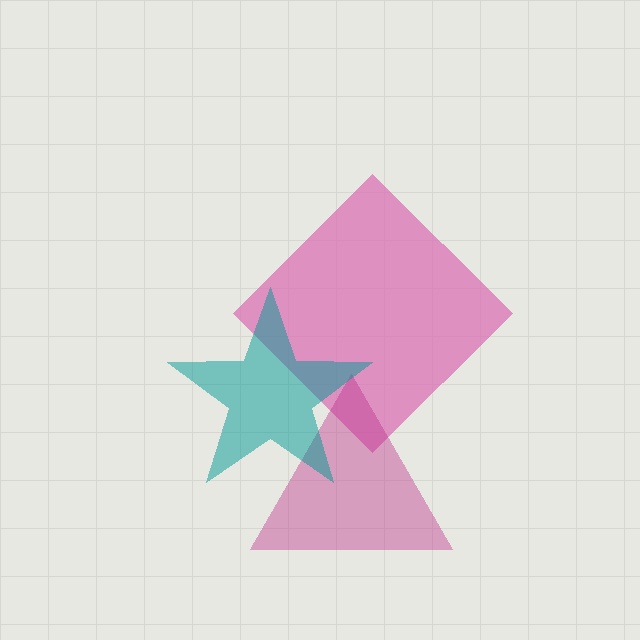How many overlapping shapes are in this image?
There are 3 overlapping shapes in the image.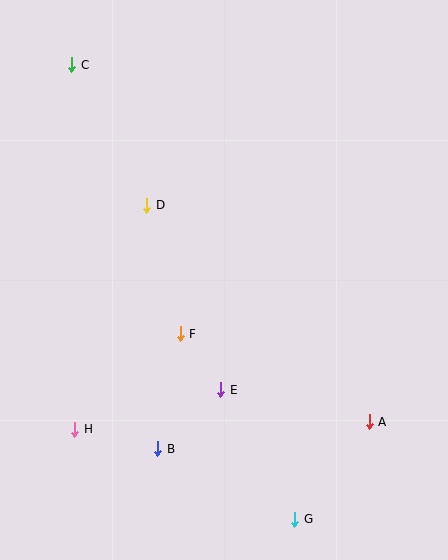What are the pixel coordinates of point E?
Point E is at (221, 390).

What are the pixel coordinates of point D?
Point D is at (147, 205).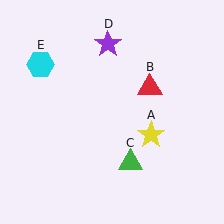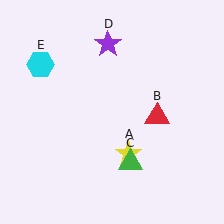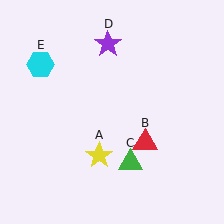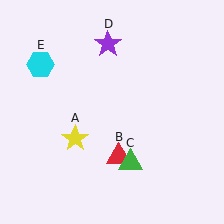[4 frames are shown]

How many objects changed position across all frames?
2 objects changed position: yellow star (object A), red triangle (object B).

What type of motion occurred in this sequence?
The yellow star (object A), red triangle (object B) rotated clockwise around the center of the scene.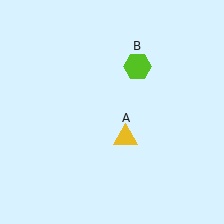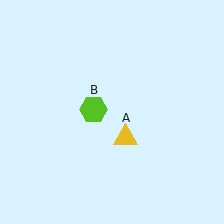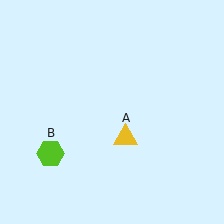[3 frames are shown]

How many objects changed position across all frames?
1 object changed position: lime hexagon (object B).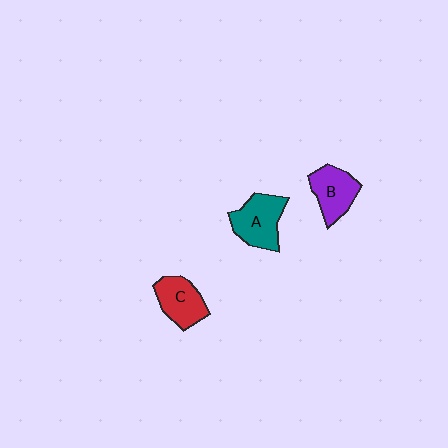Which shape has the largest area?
Shape A (teal).